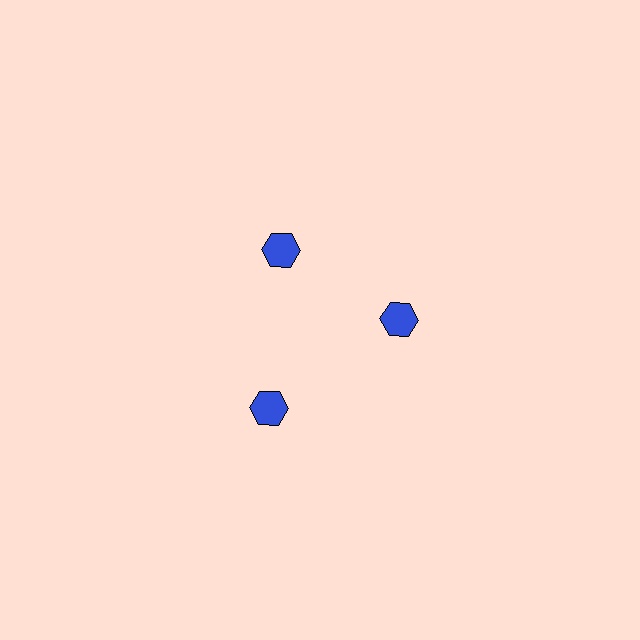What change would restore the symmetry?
The symmetry would be restored by moving it inward, back onto the ring so that all 3 hexagons sit at equal angles and equal distance from the center.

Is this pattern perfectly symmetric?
No. The 3 blue hexagons are arranged in a ring, but one element near the 7 o'clock position is pushed outward from the center, breaking the 3-fold rotational symmetry.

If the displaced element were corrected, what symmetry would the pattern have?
It would have 3-fold rotational symmetry — the pattern would map onto itself every 120 degrees.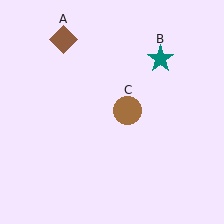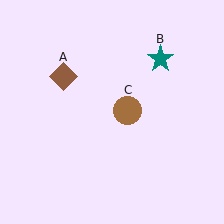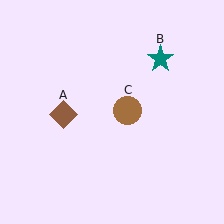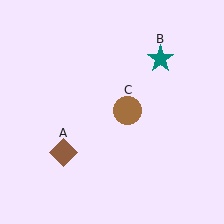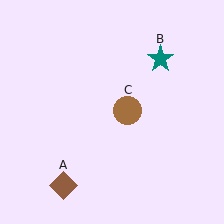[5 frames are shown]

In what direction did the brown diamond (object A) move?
The brown diamond (object A) moved down.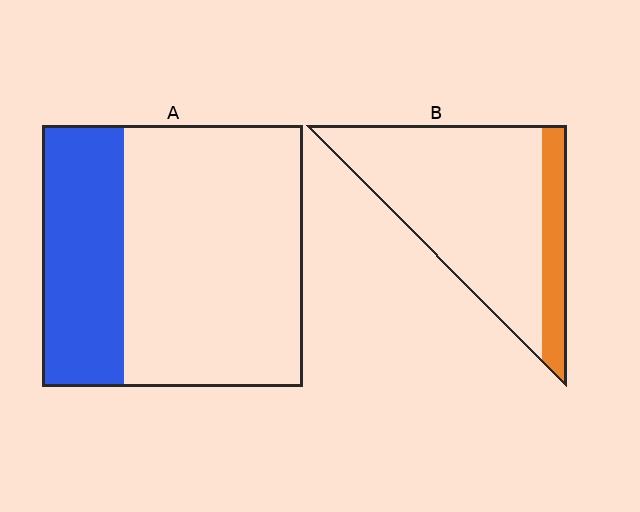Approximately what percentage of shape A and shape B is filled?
A is approximately 30% and B is approximately 20%.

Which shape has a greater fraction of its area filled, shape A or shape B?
Shape A.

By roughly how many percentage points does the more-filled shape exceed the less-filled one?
By roughly 15 percentage points (A over B).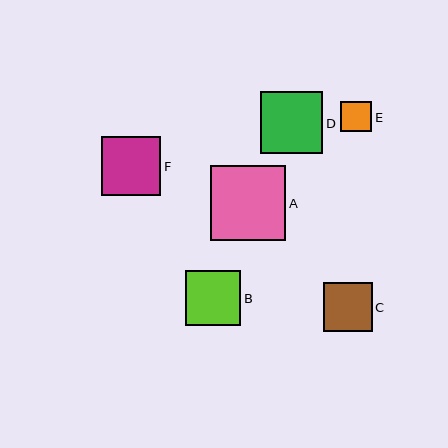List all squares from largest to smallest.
From largest to smallest: A, D, F, B, C, E.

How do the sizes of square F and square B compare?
Square F and square B are approximately the same size.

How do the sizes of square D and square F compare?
Square D and square F are approximately the same size.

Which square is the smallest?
Square E is the smallest with a size of approximately 31 pixels.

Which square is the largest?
Square A is the largest with a size of approximately 76 pixels.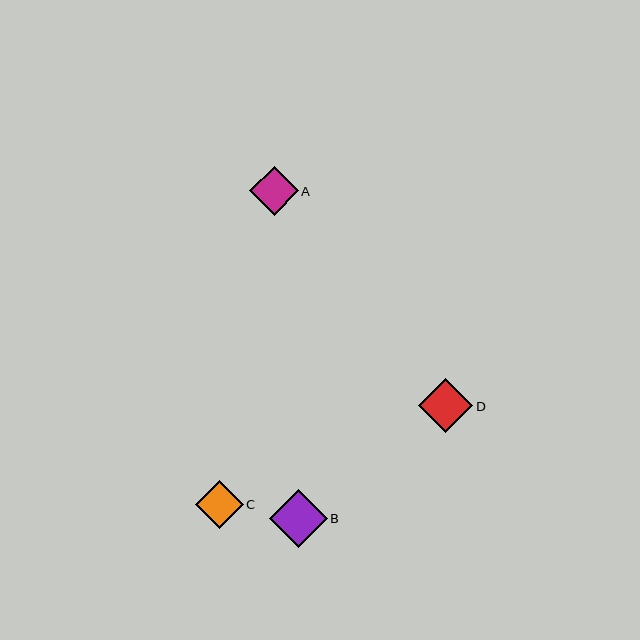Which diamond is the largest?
Diamond B is the largest with a size of approximately 58 pixels.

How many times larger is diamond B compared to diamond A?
Diamond B is approximately 1.2 times the size of diamond A.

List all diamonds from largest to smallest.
From largest to smallest: B, D, A, C.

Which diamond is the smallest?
Diamond C is the smallest with a size of approximately 48 pixels.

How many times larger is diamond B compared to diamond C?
Diamond B is approximately 1.2 times the size of diamond C.